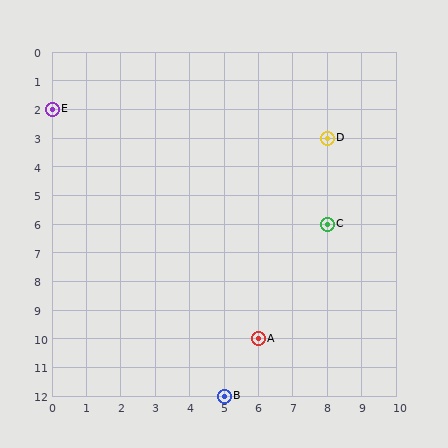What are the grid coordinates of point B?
Point B is at grid coordinates (5, 12).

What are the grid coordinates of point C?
Point C is at grid coordinates (8, 6).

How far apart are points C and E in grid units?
Points C and E are 8 columns and 4 rows apart (about 8.9 grid units diagonally).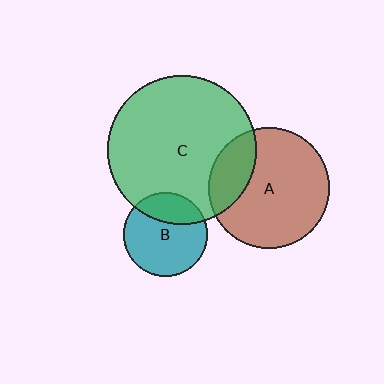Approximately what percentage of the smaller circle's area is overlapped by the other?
Approximately 25%.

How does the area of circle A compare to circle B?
Approximately 2.1 times.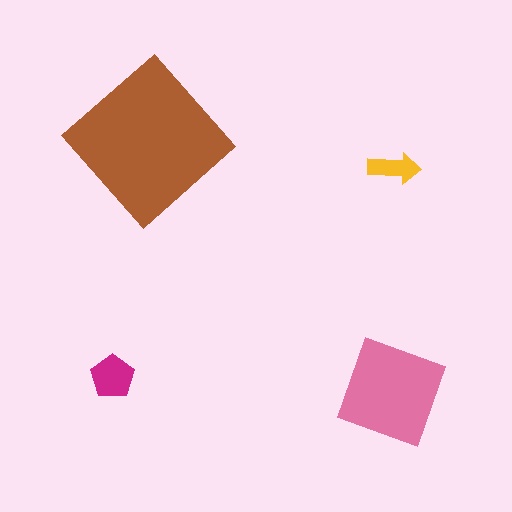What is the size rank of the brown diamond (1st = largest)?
1st.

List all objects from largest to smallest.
The brown diamond, the pink diamond, the magenta pentagon, the yellow arrow.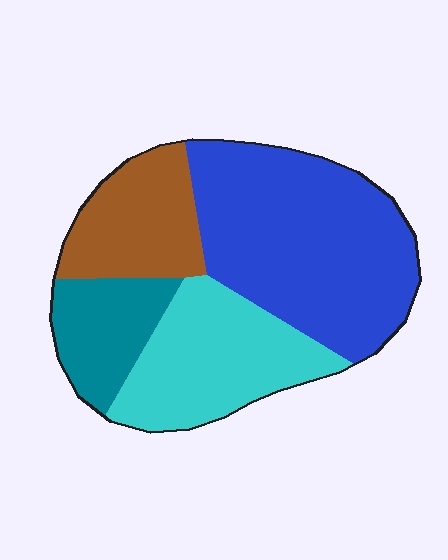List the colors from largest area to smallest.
From largest to smallest: blue, cyan, brown, teal.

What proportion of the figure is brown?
Brown takes up about one sixth (1/6) of the figure.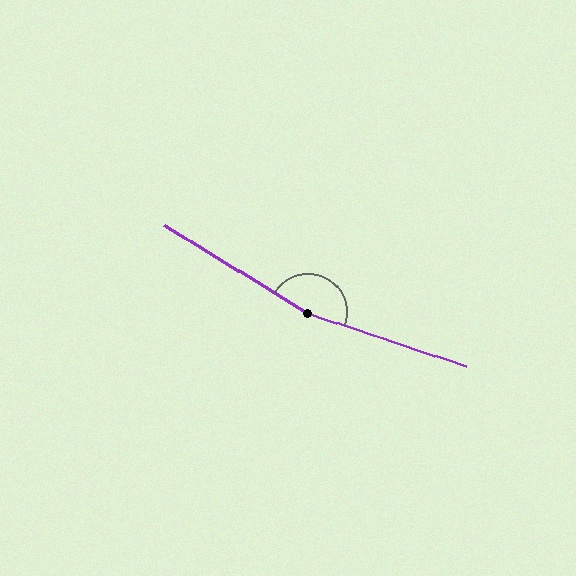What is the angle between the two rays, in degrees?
Approximately 167 degrees.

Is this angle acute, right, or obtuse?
It is obtuse.